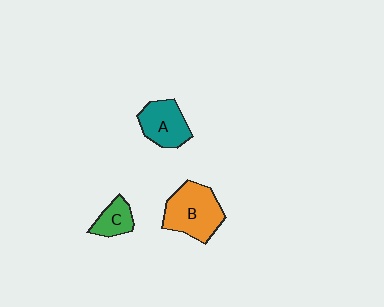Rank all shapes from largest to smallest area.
From largest to smallest: B (orange), A (teal), C (green).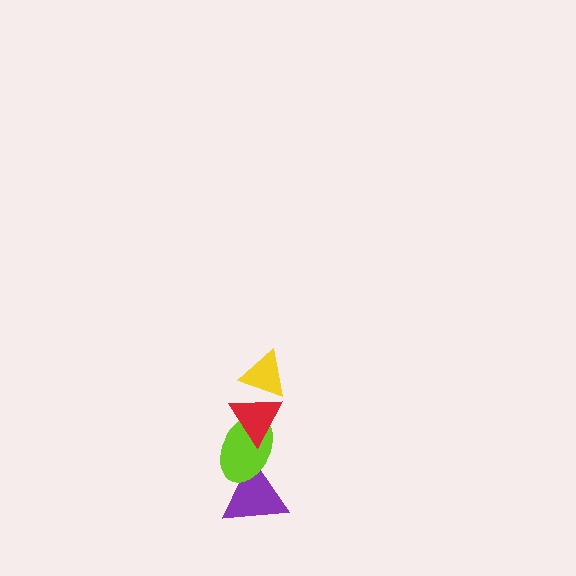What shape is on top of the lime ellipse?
The red triangle is on top of the lime ellipse.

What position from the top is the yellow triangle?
The yellow triangle is 1st from the top.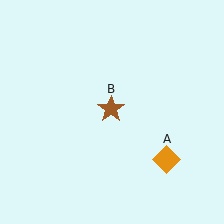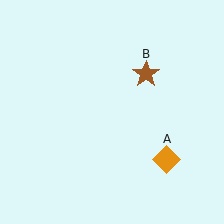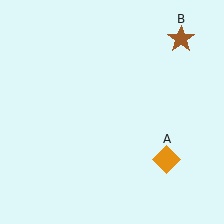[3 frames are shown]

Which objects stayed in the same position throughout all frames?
Orange diamond (object A) remained stationary.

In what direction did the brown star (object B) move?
The brown star (object B) moved up and to the right.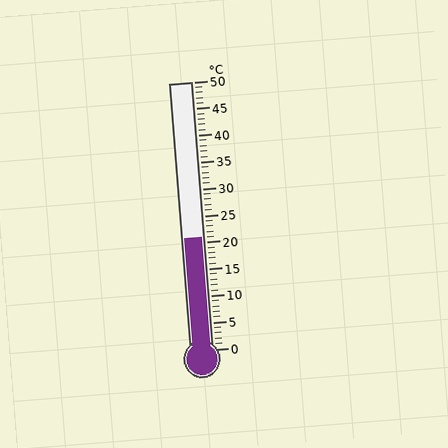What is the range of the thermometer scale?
The thermometer scale ranges from 0°C to 50°C.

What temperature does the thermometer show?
The thermometer shows approximately 21°C.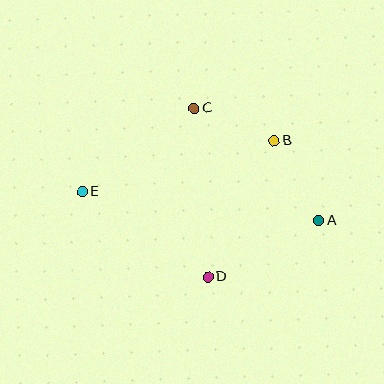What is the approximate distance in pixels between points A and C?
The distance between A and C is approximately 168 pixels.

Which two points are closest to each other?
Points B and C are closest to each other.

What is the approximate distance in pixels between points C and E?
The distance between C and E is approximately 140 pixels.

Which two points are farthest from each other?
Points A and E are farthest from each other.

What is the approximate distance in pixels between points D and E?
The distance between D and E is approximately 151 pixels.